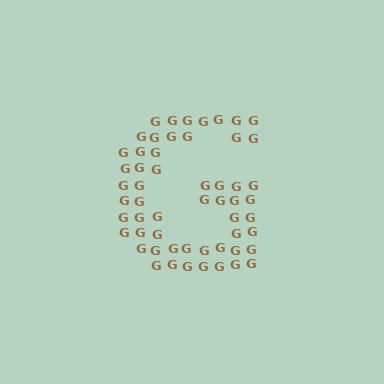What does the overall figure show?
The overall figure shows the letter G.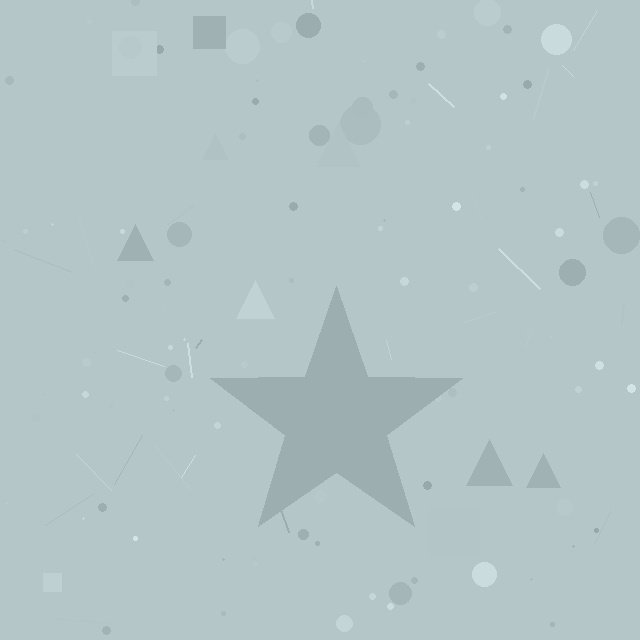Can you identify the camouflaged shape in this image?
The camouflaged shape is a star.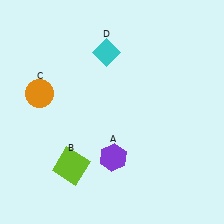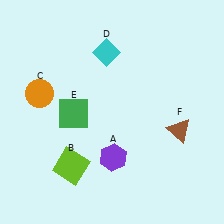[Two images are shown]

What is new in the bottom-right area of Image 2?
A brown triangle (F) was added in the bottom-right area of Image 2.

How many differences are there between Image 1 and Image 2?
There are 2 differences between the two images.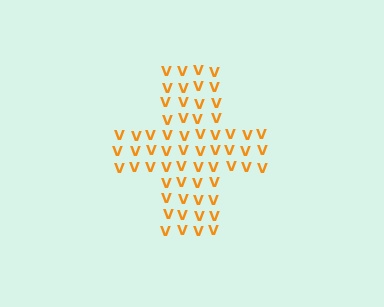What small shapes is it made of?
It is made of small letter V's.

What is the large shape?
The large shape is a cross.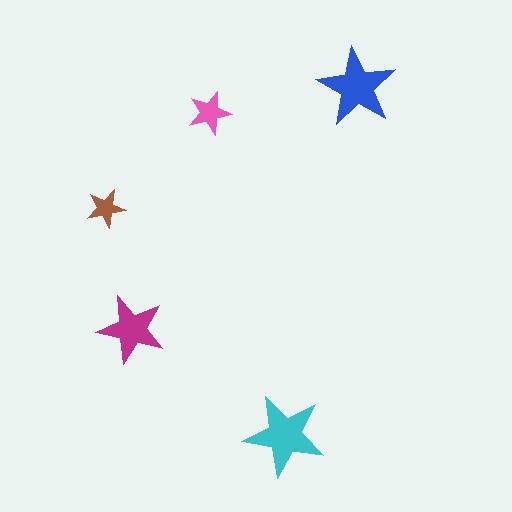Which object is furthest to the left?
The brown star is leftmost.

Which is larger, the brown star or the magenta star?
The magenta one.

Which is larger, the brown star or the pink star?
The pink one.